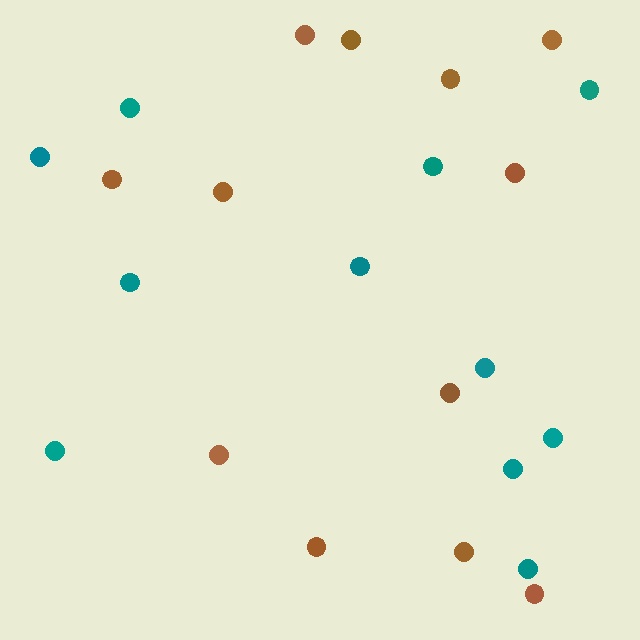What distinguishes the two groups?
There are 2 groups: one group of teal circles (11) and one group of brown circles (12).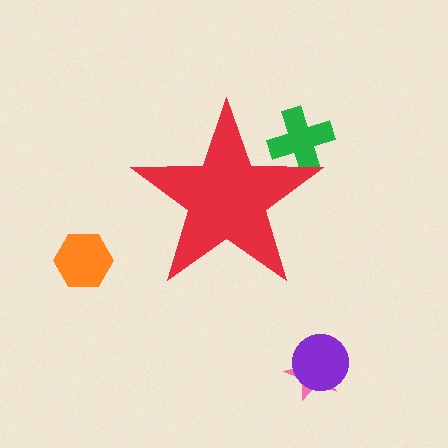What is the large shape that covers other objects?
A red star.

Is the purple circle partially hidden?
No, the purple circle is fully visible.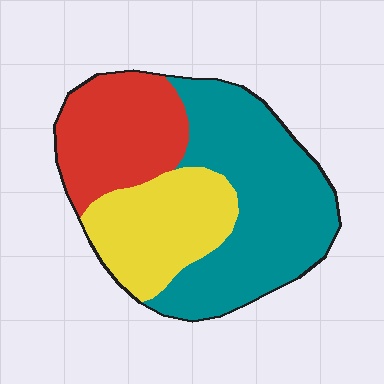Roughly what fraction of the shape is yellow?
Yellow takes up about one quarter (1/4) of the shape.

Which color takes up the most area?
Teal, at roughly 45%.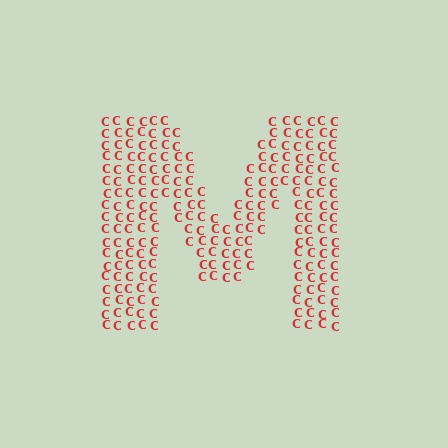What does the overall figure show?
The overall figure shows the letter M.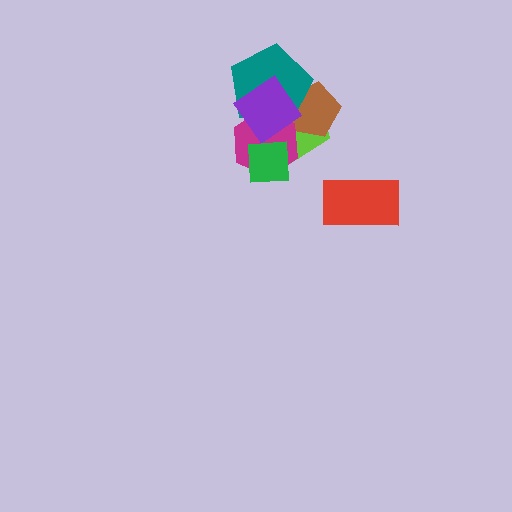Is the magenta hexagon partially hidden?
Yes, it is partially covered by another shape.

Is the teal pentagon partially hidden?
Yes, it is partially covered by another shape.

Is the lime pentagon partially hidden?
Yes, it is partially covered by another shape.